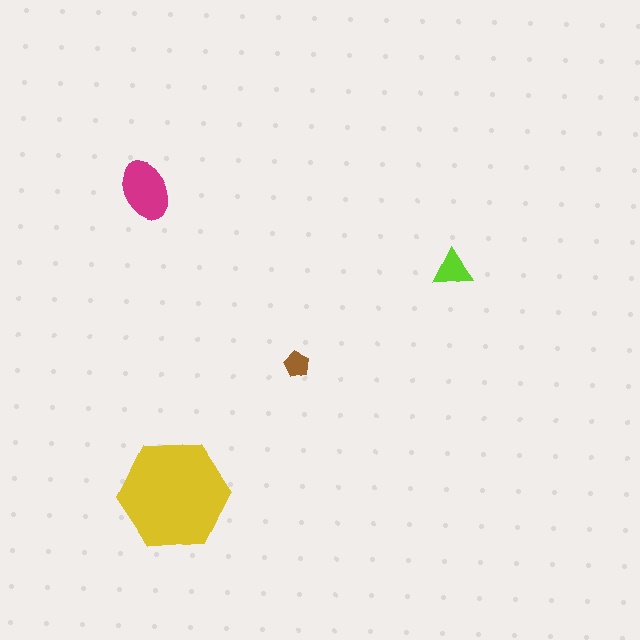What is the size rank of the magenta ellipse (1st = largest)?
2nd.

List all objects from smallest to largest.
The brown pentagon, the lime triangle, the magenta ellipse, the yellow hexagon.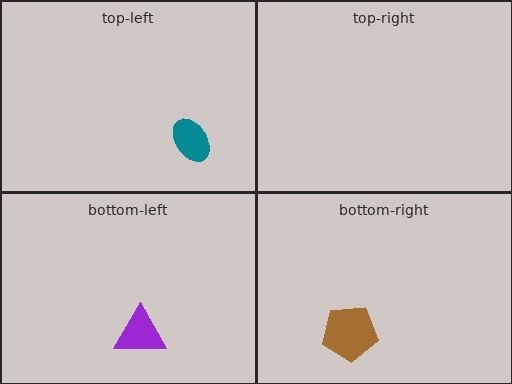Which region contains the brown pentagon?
The bottom-right region.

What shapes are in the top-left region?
The teal ellipse.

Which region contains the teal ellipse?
The top-left region.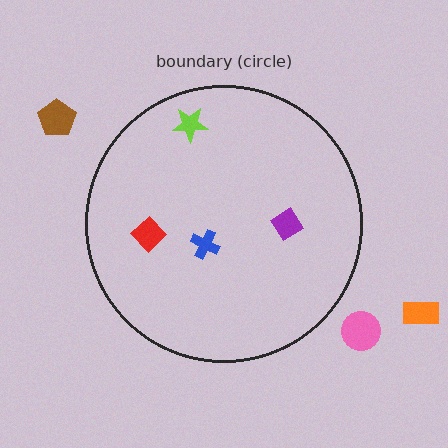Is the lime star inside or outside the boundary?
Inside.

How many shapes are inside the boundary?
4 inside, 3 outside.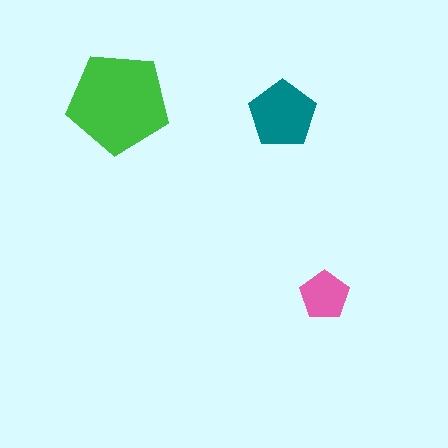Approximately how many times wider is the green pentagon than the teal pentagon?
About 1.5 times wider.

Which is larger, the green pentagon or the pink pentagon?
The green one.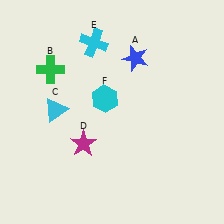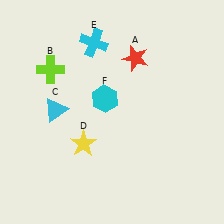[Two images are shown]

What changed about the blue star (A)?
In Image 1, A is blue. In Image 2, it changed to red.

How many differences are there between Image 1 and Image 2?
There are 3 differences between the two images.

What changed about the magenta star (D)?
In Image 1, D is magenta. In Image 2, it changed to yellow.